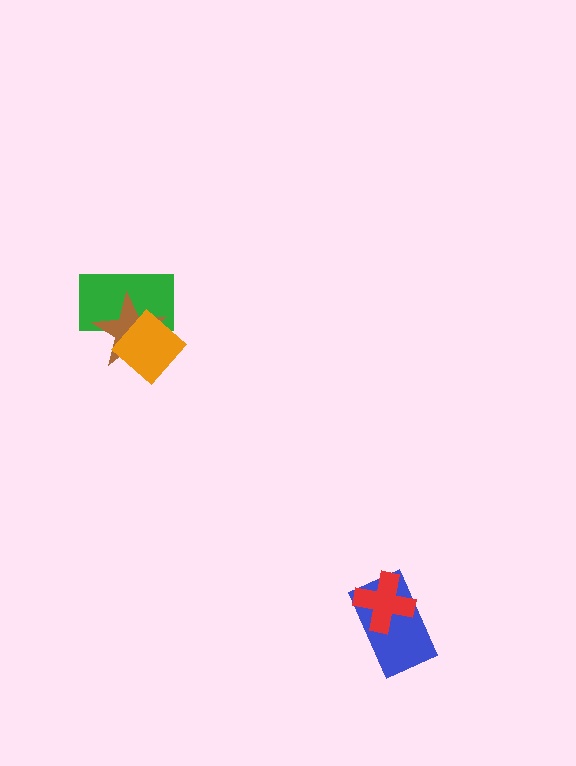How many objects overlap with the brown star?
2 objects overlap with the brown star.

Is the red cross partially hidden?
No, no other shape covers it.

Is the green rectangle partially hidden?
Yes, it is partially covered by another shape.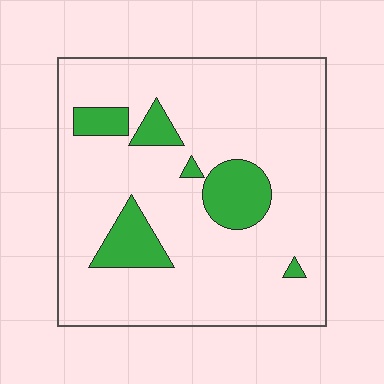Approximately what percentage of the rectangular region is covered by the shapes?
Approximately 15%.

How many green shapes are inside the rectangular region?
6.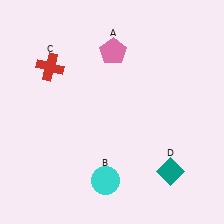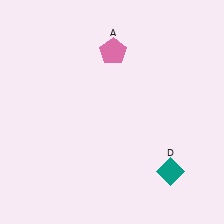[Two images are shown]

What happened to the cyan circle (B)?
The cyan circle (B) was removed in Image 2. It was in the bottom-left area of Image 1.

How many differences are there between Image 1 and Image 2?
There are 2 differences between the two images.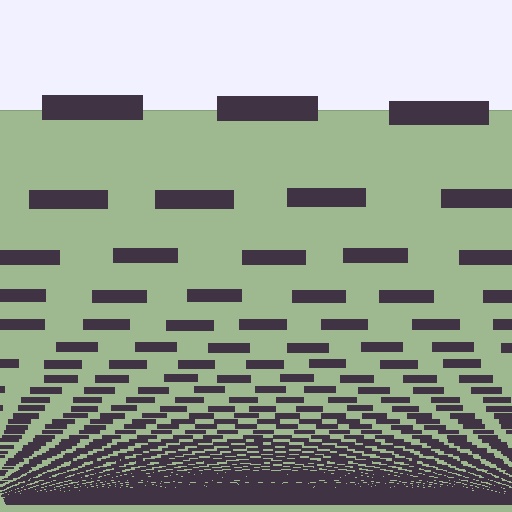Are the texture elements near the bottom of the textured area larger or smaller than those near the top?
Smaller. The gradient is inverted — elements near the bottom are smaller and denser.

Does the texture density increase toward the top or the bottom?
Density increases toward the bottom.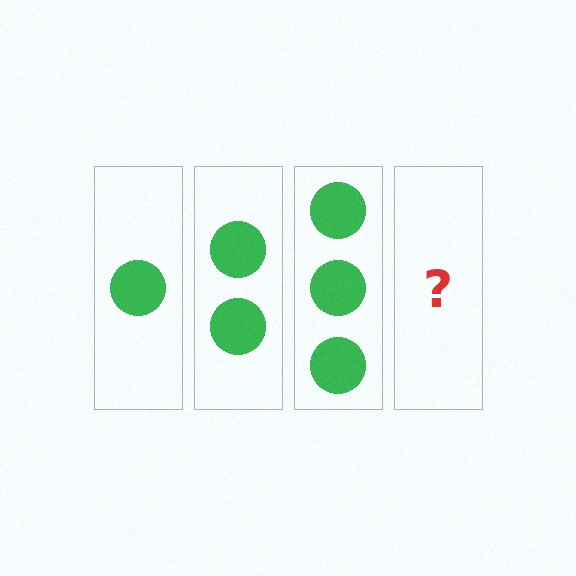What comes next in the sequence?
The next element should be 4 circles.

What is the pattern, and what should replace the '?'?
The pattern is that each step adds one more circle. The '?' should be 4 circles.